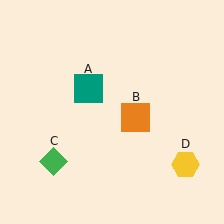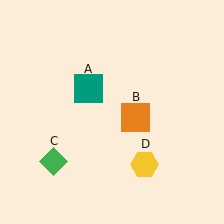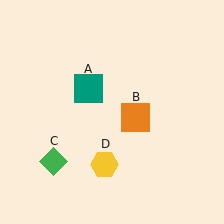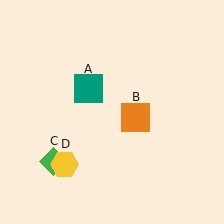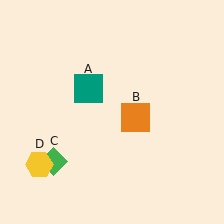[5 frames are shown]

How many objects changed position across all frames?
1 object changed position: yellow hexagon (object D).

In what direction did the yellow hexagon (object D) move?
The yellow hexagon (object D) moved left.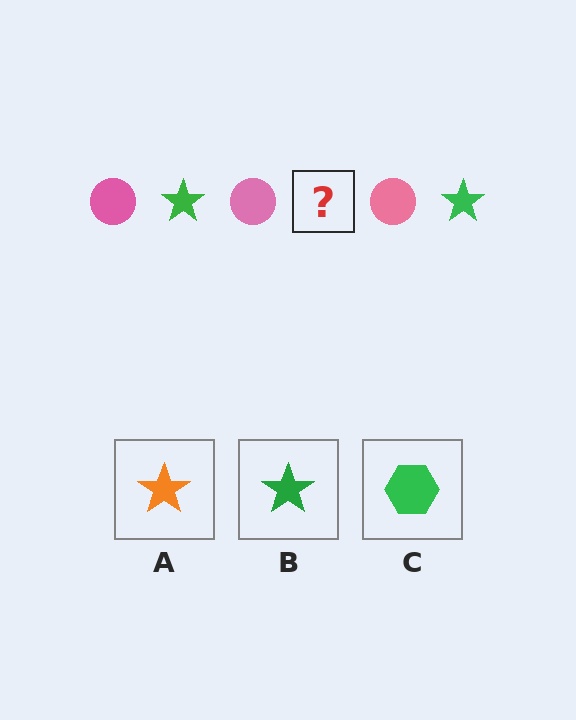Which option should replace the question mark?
Option B.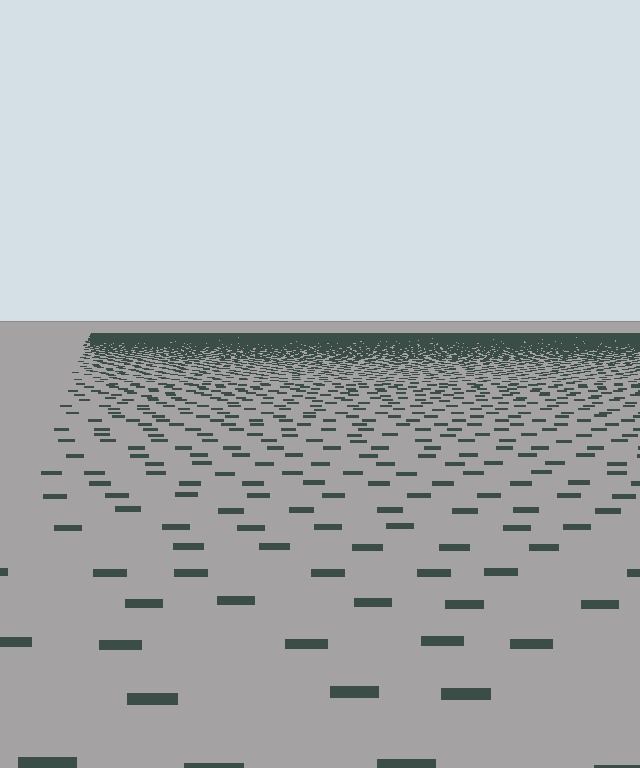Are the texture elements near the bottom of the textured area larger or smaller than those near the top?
Larger. Near the bottom, elements are closer to the viewer and appear at a bigger on-screen size.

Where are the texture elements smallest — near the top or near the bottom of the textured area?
Near the top.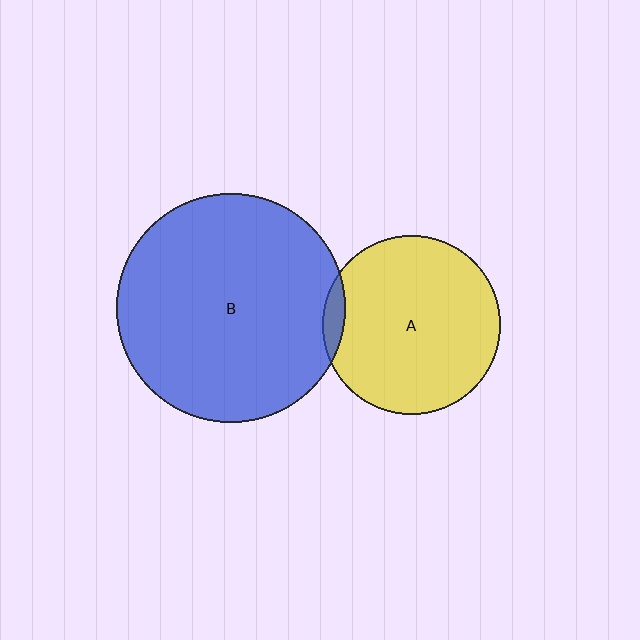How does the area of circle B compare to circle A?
Approximately 1.6 times.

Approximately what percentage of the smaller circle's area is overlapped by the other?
Approximately 5%.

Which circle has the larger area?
Circle B (blue).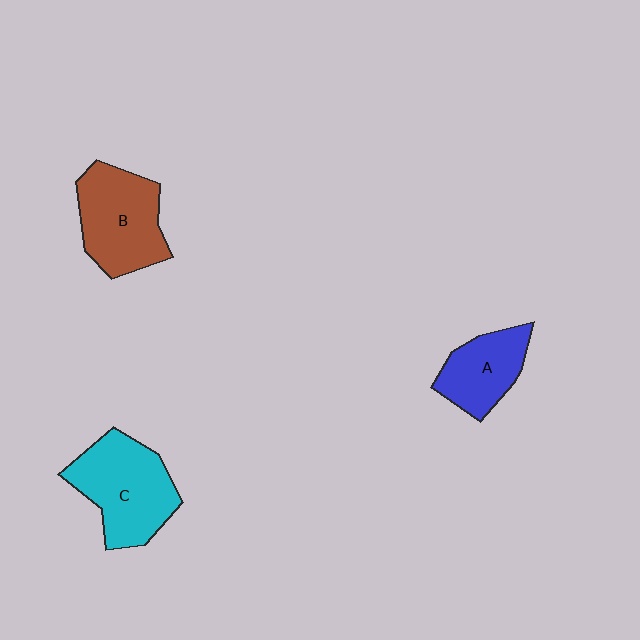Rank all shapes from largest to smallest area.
From largest to smallest: C (cyan), B (brown), A (blue).